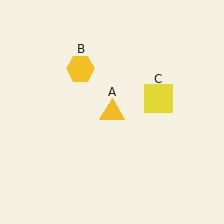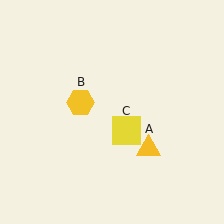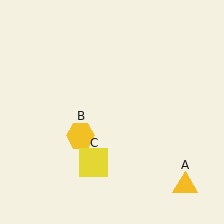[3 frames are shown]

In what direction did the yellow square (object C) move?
The yellow square (object C) moved down and to the left.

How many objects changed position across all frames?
3 objects changed position: yellow triangle (object A), yellow hexagon (object B), yellow square (object C).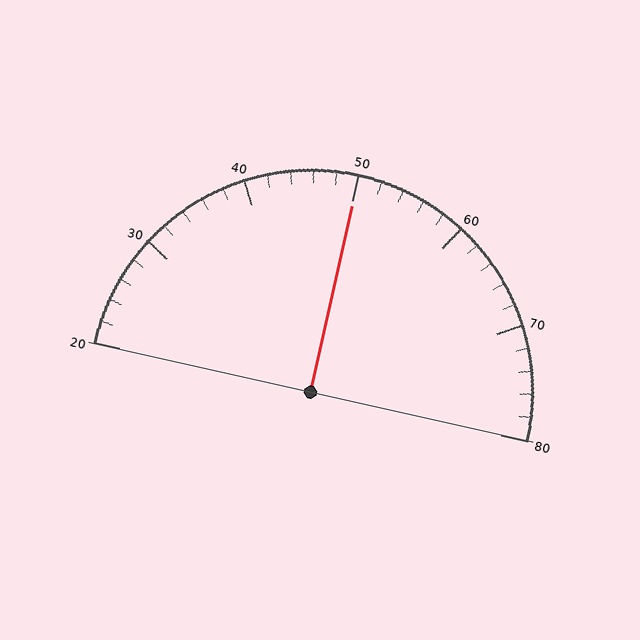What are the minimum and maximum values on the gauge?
The gauge ranges from 20 to 80.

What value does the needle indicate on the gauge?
The needle indicates approximately 50.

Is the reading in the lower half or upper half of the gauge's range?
The reading is in the upper half of the range (20 to 80).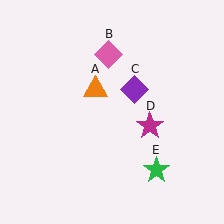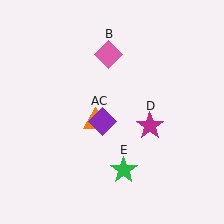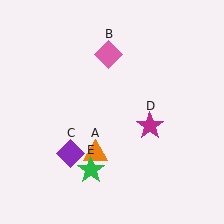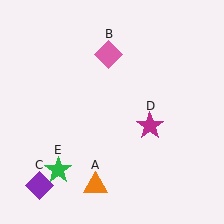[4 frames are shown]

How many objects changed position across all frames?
3 objects changed position: orange triangle (object A), purple diamond (object C), green star (object E).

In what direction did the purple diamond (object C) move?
The purple diamond (object C) moved down and to the left.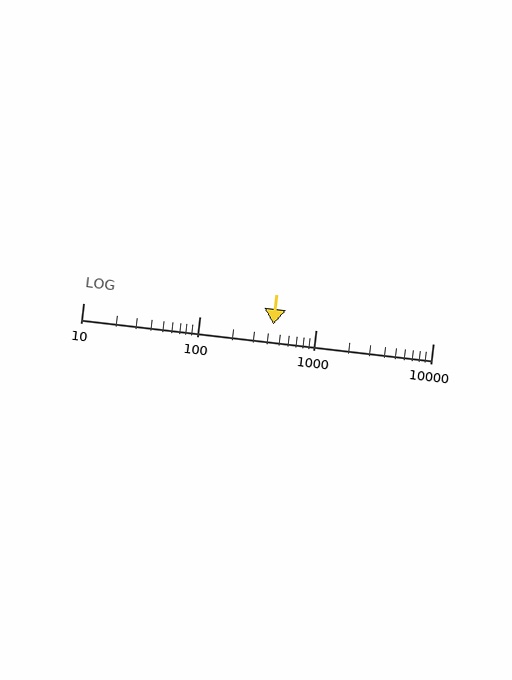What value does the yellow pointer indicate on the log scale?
The pointer indicates approximately 430.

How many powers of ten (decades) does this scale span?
The scale spans 3 decades, from 10 to 10000.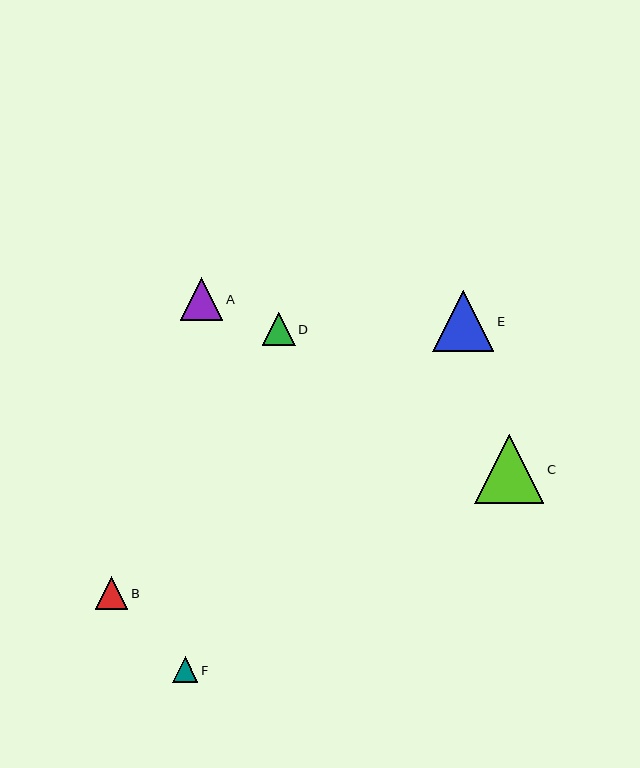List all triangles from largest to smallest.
From largest to smallest: C, E, A, D, B, F.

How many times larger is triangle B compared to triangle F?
Triangle B is approximately 1.3 times the size of triangle F.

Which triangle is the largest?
Triangle C is the largest with a size of approximately 69 pixels.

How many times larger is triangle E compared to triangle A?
Triangle E is approximately 1.4 times the size of triangle A.